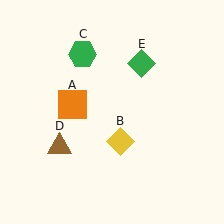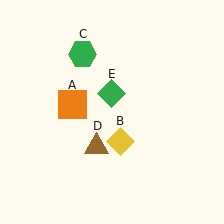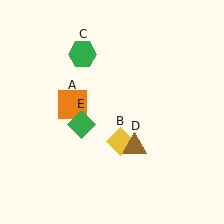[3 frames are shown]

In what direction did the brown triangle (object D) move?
The brown triangle (object D) moved right.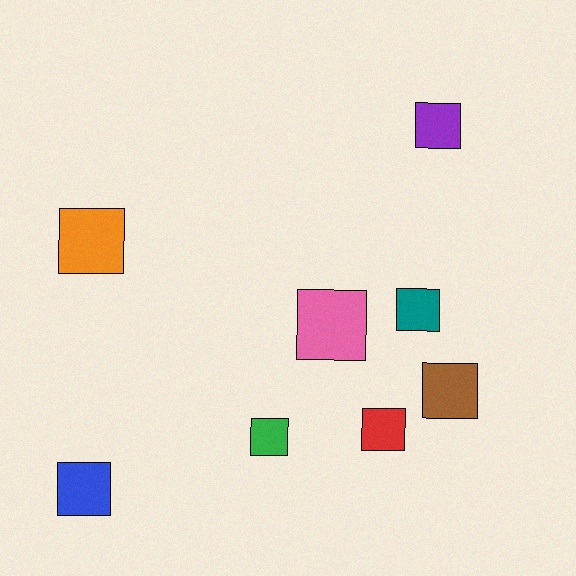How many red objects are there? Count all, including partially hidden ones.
There is 1 red object.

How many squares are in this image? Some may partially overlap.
There are 8 squares.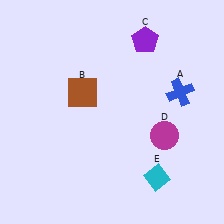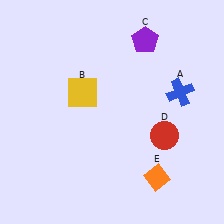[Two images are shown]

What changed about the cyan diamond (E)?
In Image 1, E is cyan. In Image 2, it changed to orange.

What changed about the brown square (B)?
In Image 1, B is brown. In Image 2, it changed to yellow.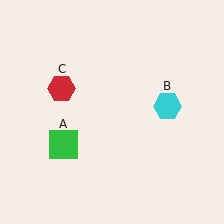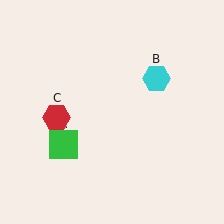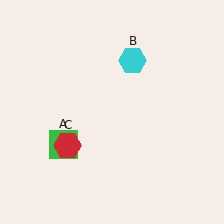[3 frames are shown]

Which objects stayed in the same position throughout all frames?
Green square (object A) remained stationary.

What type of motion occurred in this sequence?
The cyan hexagon (object B), red hexagon (object C) rotated counterclockwise around the center of the scene.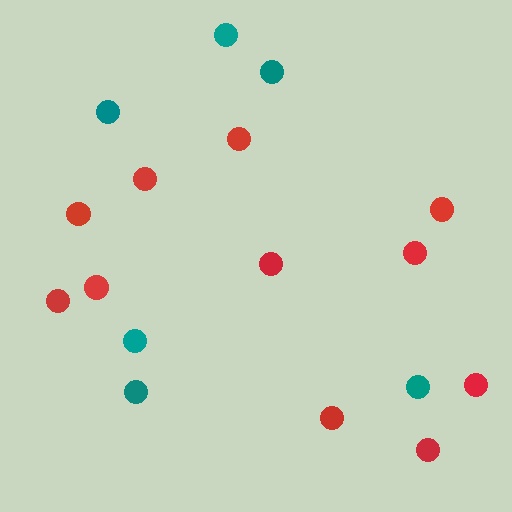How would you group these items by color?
There are 2 groups: one group of teal circles (6) and one group of red circles (11).